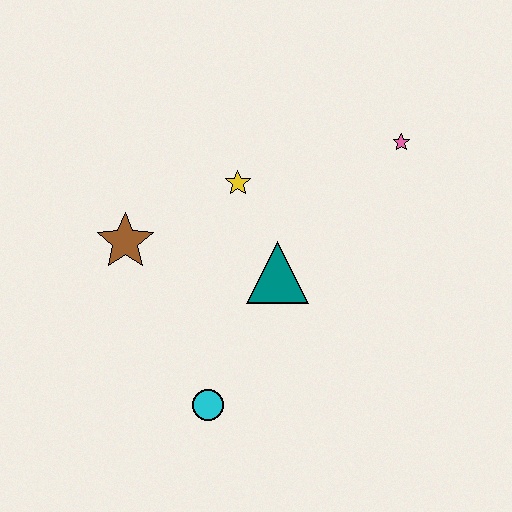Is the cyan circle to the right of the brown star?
Yes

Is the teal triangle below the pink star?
Yes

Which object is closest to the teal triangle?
The yellow star is closest to the teal triangle.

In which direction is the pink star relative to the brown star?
The pink star is to the right of the brown star.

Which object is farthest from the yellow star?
The cyan circle is farthest from the yellow star.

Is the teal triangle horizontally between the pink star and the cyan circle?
Yes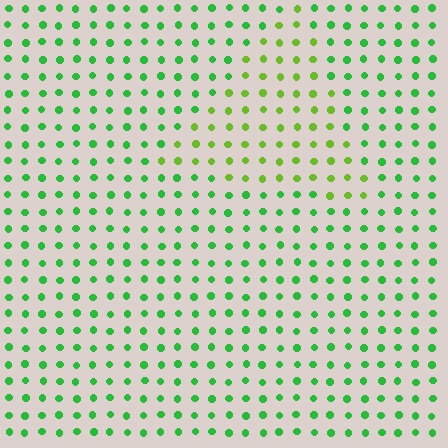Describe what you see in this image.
The image is filled with small green elements in a uniform arrangement. A triangle-shaped region is visible where the elements are tinted to a slightly different hue, forming a subtle color boundary.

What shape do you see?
I see a triangle.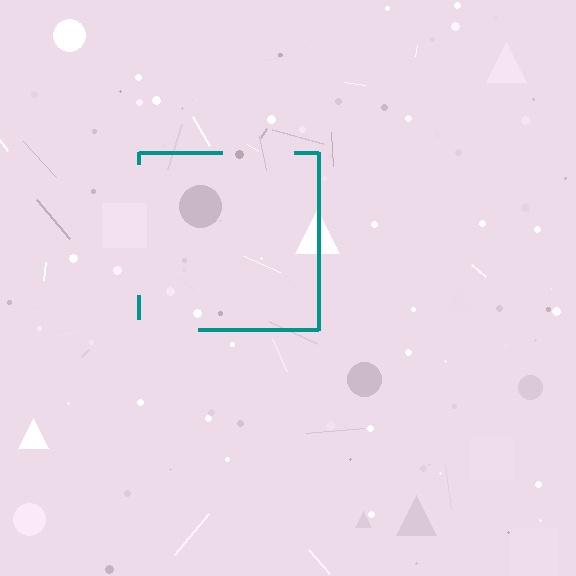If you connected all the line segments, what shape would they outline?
They would outline a square.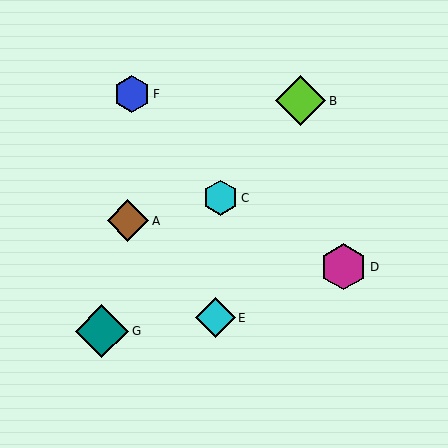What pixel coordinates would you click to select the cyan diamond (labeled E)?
Click at (215, 318) to select the cyan diamond E.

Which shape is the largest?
The teal diamond (labeled G) is the largest.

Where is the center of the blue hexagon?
The center of the blue hexagon is at (132, 94).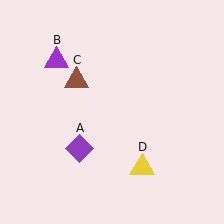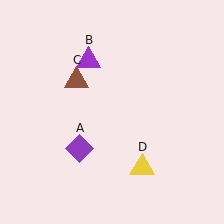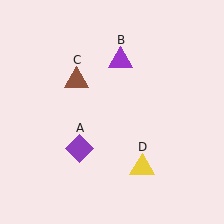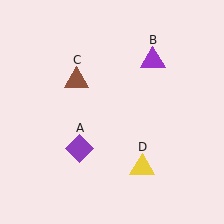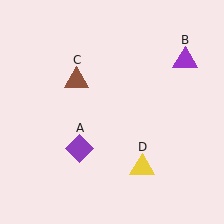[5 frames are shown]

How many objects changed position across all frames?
1 object changed position: purple triangle (object B).